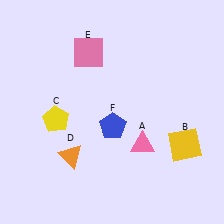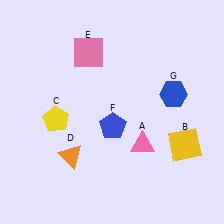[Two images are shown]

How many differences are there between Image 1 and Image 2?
There is 1 difference between the two images.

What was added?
A blue hexagon (G) was added in Image 2.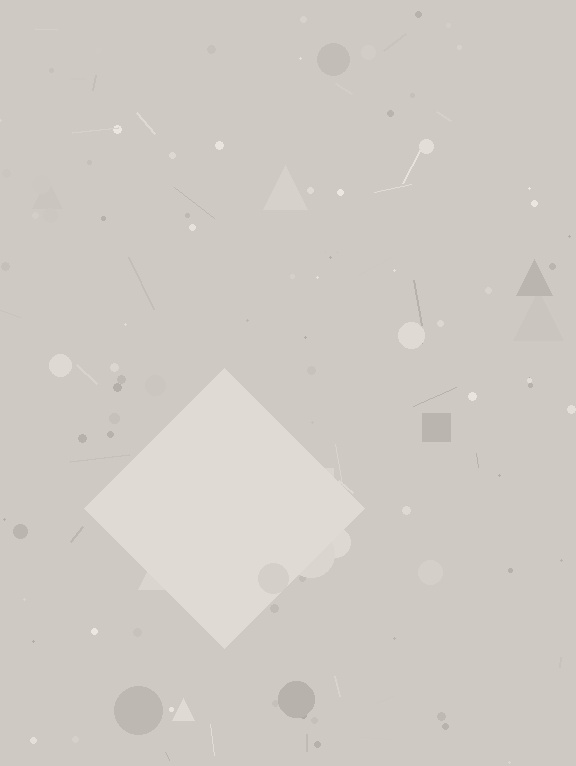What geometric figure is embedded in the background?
A diamond is embedded in the background.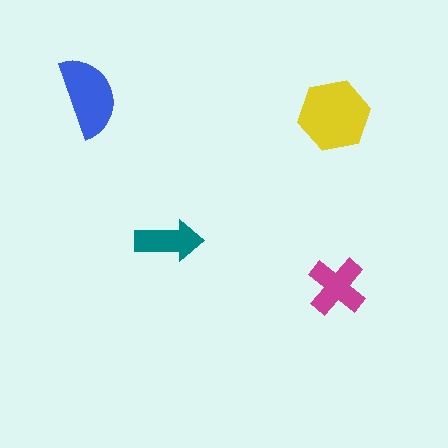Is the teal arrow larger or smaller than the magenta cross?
Smaller.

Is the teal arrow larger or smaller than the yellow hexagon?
Smaller.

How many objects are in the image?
There are 4 objects in the image.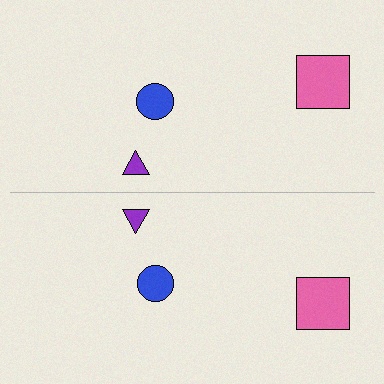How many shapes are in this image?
There are 6 shapes in this image.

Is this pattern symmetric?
Yes, this pattern has bilateral (reflection) symmetry.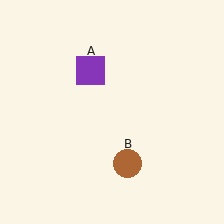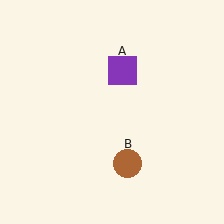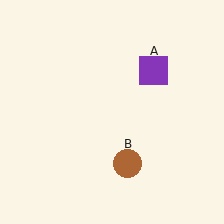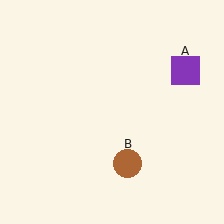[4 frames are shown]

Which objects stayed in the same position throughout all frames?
Brown circle (object B) remained stationary.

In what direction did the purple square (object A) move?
The purple square (object A) moved right.